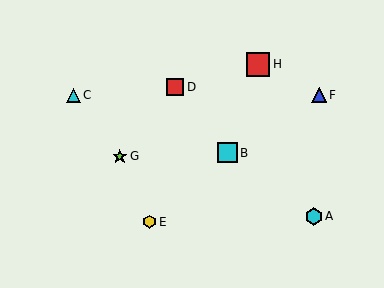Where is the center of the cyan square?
The center of the cyan square is at (227, 153).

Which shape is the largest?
The red square (labeled H) is the largest.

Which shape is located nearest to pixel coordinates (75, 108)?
The cyan triangle (labeled C) at (73, 95) is nearest to that location.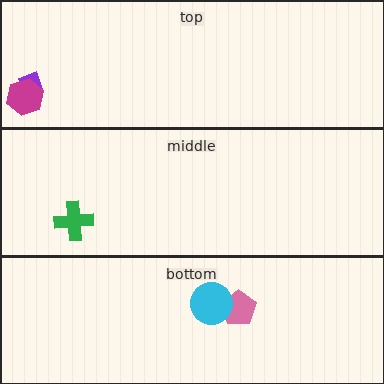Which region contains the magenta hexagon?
The top region.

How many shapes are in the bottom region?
2.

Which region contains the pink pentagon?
The bottom region.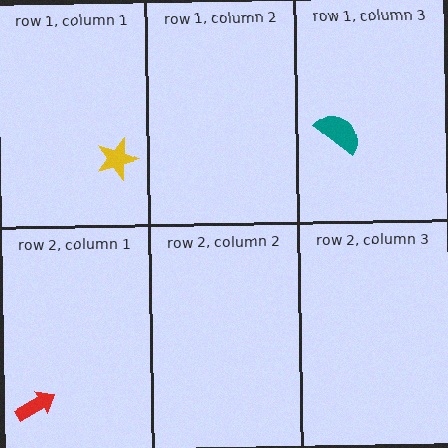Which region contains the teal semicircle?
The row 1, column 3 region.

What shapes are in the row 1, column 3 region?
The teal semicircle.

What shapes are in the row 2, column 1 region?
The red arrow.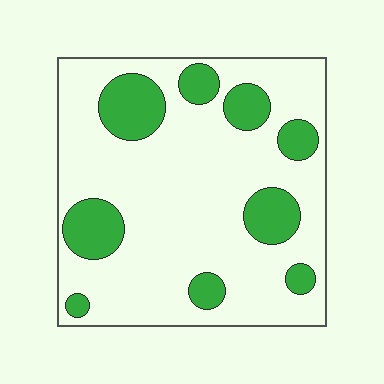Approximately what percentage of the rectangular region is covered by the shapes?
Approximately 20%.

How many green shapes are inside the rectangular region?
9.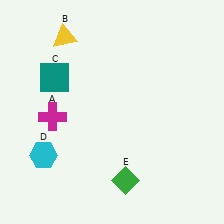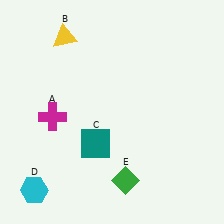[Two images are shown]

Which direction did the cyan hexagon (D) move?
The cyan hexagon (D) moved down.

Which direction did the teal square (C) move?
The teal square (C) moved down.